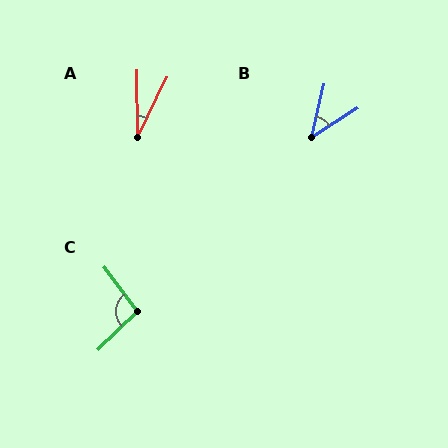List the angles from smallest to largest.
A (26°), B (44°), C (97°).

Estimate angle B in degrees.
Approximately 44 degrees.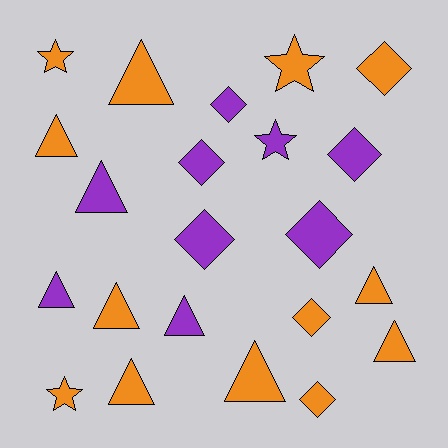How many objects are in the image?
There are 22 objects.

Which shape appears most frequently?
Triangle, with 10 objects.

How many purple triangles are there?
There are 3 purple triangles.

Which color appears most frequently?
Orange, with 13 objects.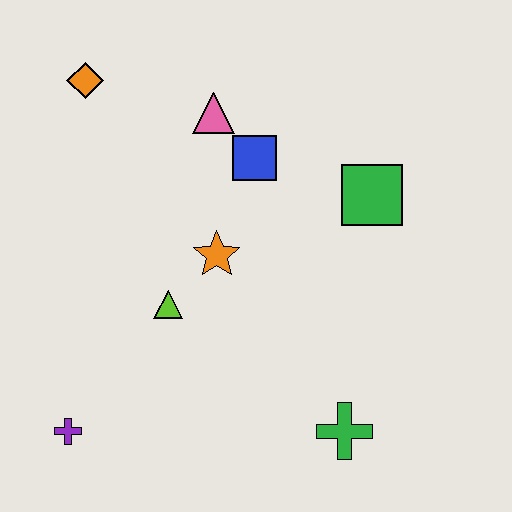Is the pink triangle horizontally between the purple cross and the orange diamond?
No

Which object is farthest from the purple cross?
The green square is farthest from the purple cross.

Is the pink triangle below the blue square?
No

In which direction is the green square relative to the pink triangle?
The green square is to the right of the pink triangle.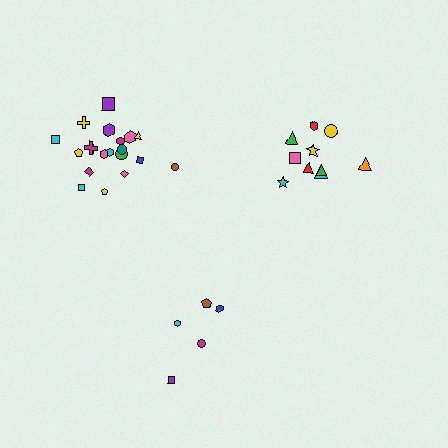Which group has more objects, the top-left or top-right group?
The top-left group.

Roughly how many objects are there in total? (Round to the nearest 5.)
Roughly 35 objects in total.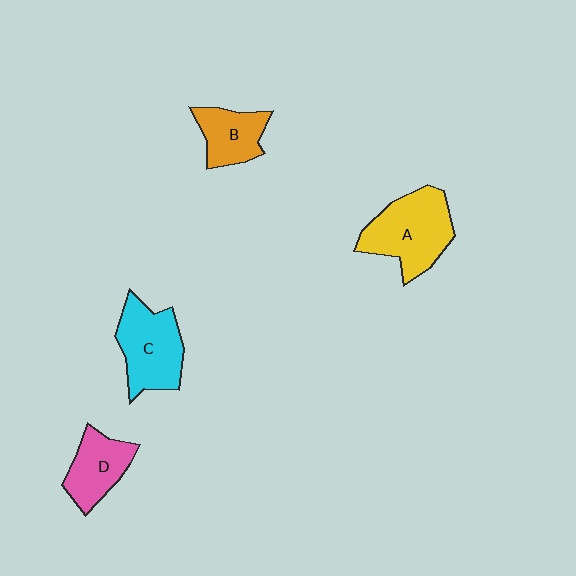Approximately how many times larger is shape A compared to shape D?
Approximately 1.5 times.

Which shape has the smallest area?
Shape B (orange).